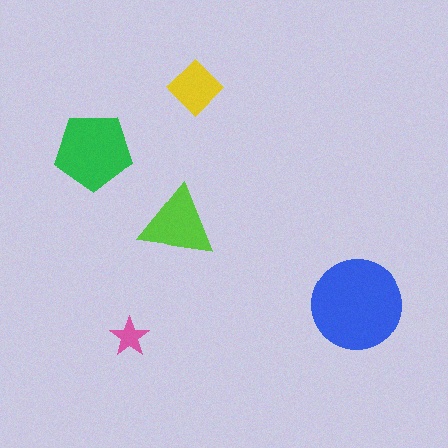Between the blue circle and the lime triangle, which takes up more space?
The blue circle.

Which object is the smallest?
The pink star.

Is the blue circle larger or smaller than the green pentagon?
Larger.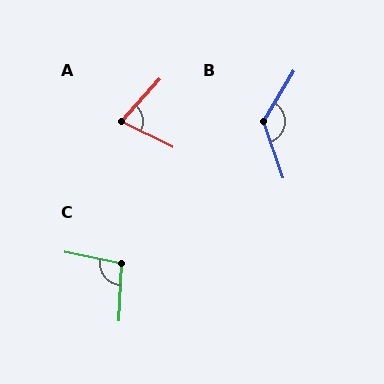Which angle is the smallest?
A, at approximately 74 degrees.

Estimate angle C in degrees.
Approximately 99 degrees.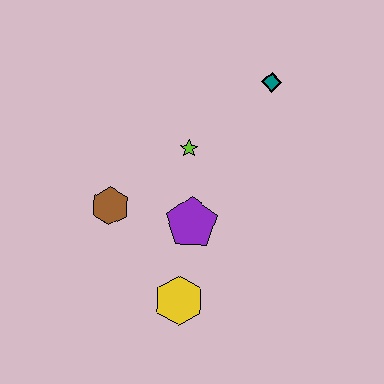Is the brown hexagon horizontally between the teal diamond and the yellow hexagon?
No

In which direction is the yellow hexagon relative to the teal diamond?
The yellow hexagon is below the teal diamond.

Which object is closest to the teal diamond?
The lime star is closest to the teal diamond.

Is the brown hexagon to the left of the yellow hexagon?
Yes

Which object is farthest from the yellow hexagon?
The teal diamond is farthest from the yellow hexagon.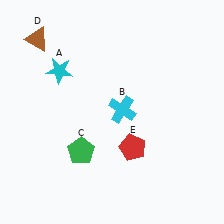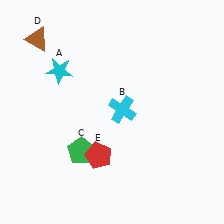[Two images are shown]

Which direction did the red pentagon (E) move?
The red pentagon (E) moved left.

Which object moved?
The red pentagon (E) moved left.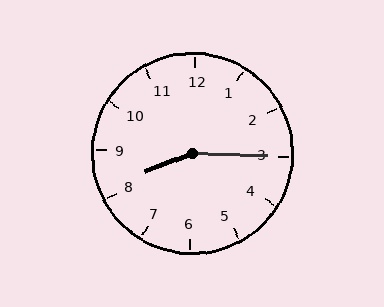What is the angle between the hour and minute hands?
Approximately 158 degrees.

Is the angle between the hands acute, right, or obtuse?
It is obtuse.